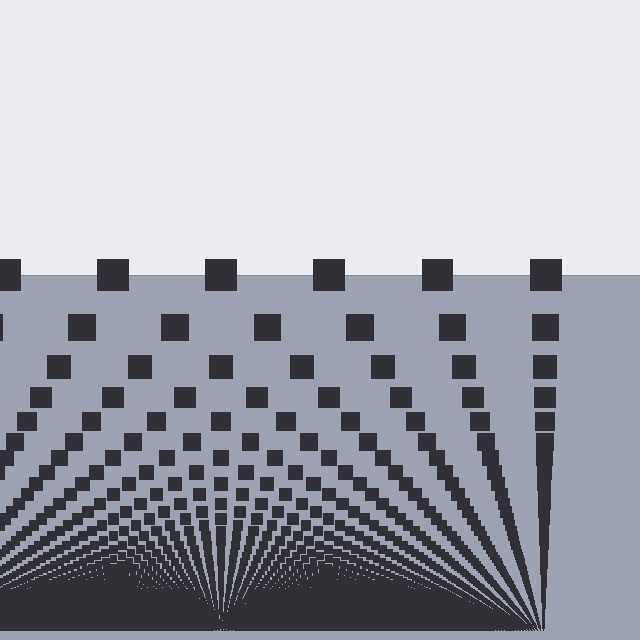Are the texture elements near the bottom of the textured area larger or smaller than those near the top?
Smaller. The gradient is inverted — elements near the bottom are smaller and denser.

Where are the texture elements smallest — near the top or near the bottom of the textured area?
Near the bottom.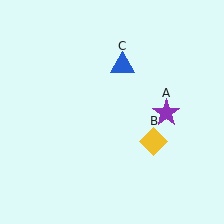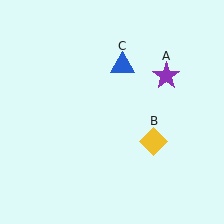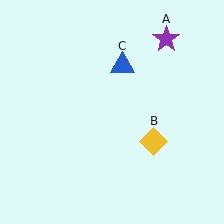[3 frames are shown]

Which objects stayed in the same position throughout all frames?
Yellow diamond (object B) and blue triangle (object C) remained stationary.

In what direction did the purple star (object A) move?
The purple star (object A) moved up.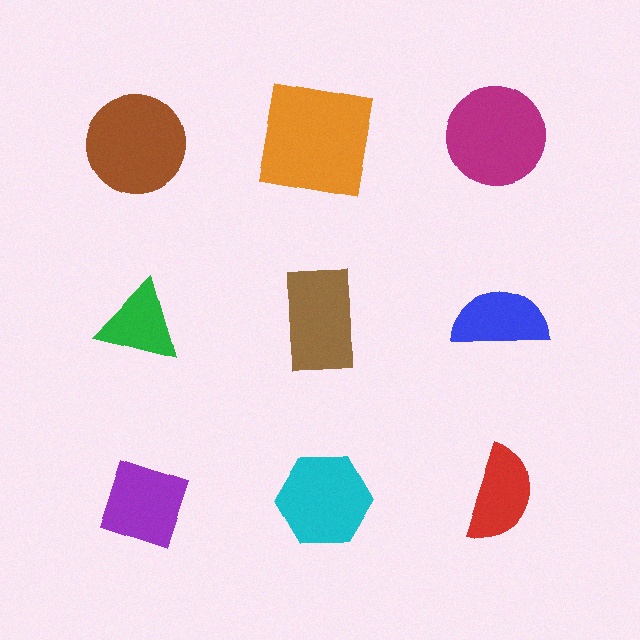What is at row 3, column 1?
A purple diamond.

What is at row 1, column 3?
A magenta circle.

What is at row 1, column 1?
A brown circle.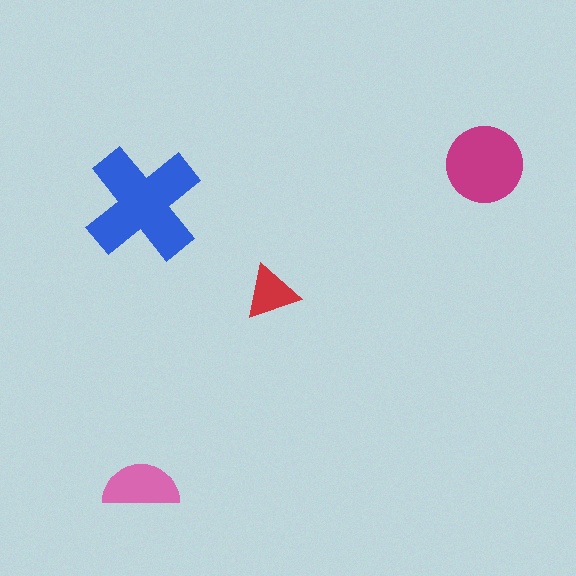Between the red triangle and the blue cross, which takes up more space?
The blue cross.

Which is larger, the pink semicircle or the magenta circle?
The magenta circle.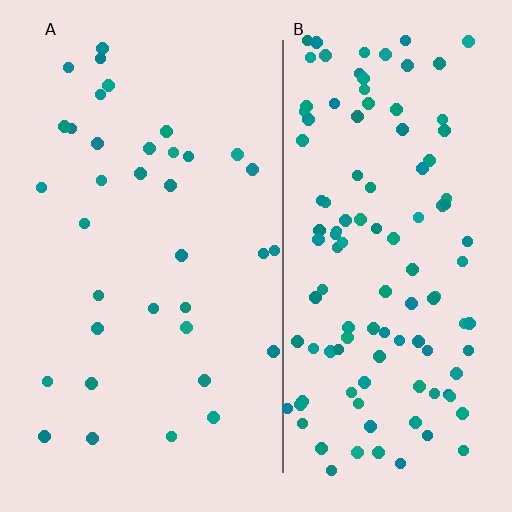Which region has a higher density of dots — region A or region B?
B (the right).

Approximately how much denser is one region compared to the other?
Approximately 3.3× — region B over region A.